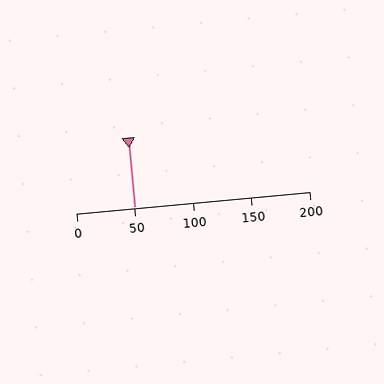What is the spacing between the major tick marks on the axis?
The major ticks are spaced 50 apart.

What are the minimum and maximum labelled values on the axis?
The axis runs from 0 to 200.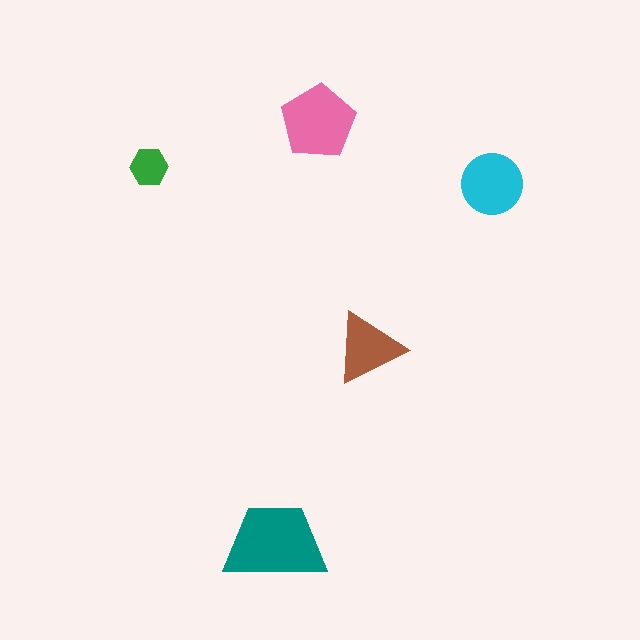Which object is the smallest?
The green hexagon.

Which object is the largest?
The teal trapezoid.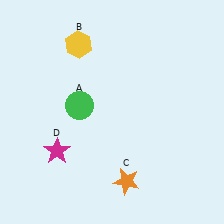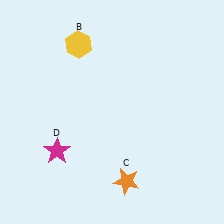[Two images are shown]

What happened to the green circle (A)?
The green circle (A) was removed in Image 2. It was in the top-left area of Image 1.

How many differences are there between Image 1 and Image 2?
There is 1 difference between the two images.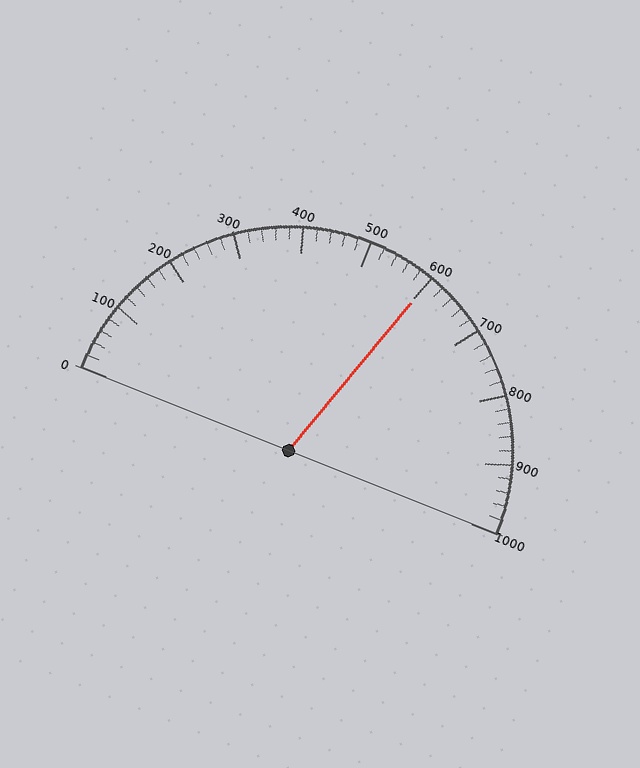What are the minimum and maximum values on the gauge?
The gauge ranges from 0 to 1000.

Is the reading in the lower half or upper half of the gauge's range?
The reading is in the upper half of the range (0 to 1000).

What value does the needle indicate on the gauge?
The needle indicates approximately 600.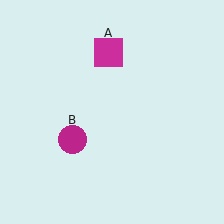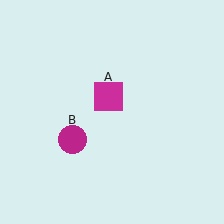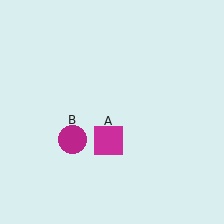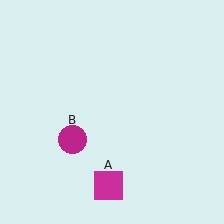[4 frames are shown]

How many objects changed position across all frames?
1 object changed position: magenta square (object A).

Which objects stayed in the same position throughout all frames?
Magenta circle (object B) remained stationary.